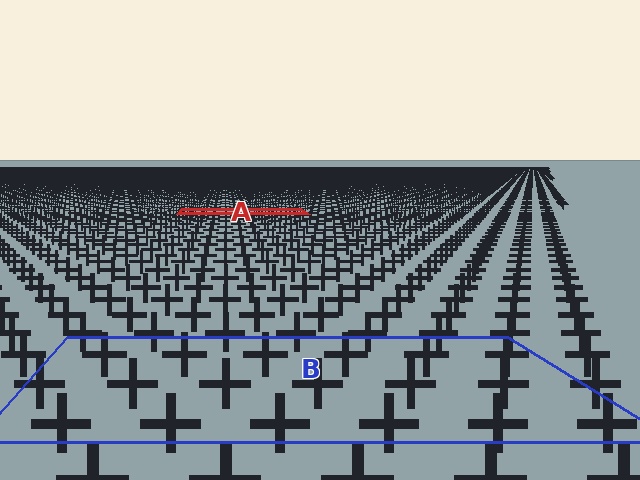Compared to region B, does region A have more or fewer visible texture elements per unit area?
Region A has more texture elements per unit area — they are packed more densely because it is farther away.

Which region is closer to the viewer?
Region B is closer. The texture elements there are larger and more spread out.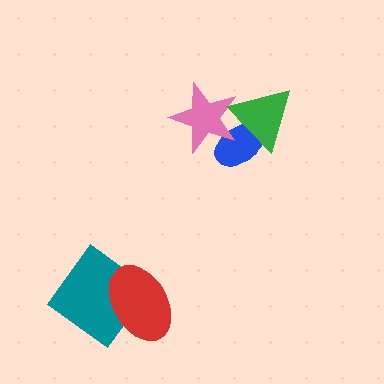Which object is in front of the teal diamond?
The red ellipse is in front of the teal diamond.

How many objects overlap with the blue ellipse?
2 objects overlap with the blue ellipse.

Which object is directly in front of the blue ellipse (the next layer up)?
The pink star is directly in front of the blue ellipse.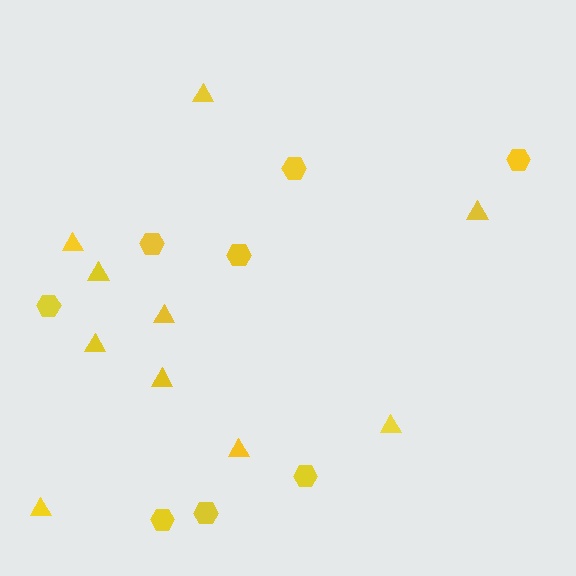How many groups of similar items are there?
There are 2 groups: one group of hexagons (8) and one group of triangles (10).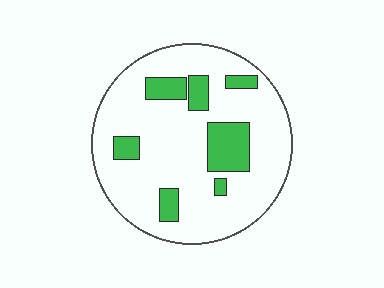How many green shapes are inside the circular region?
7.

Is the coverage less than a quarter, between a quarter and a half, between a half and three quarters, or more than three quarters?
Less than a quarter.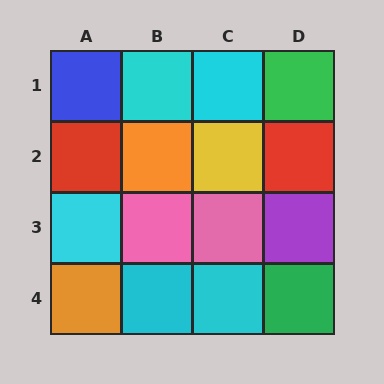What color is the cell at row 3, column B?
Pink.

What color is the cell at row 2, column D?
Red.